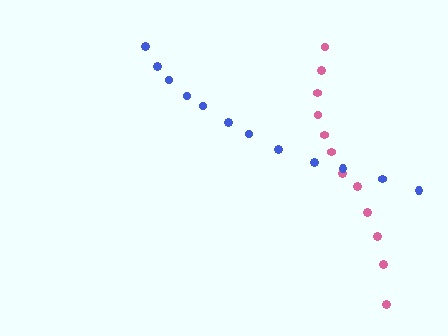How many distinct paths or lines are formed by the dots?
There are 2 distinct paths.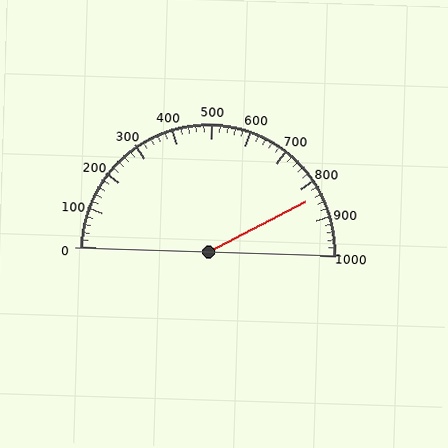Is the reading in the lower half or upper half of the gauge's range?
The reading is in the upper half of the range (0 to 1000).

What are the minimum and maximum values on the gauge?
The gauge ranges from 0 to 1000.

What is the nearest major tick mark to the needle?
The nearest major tick mark is 800.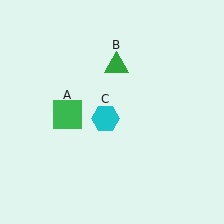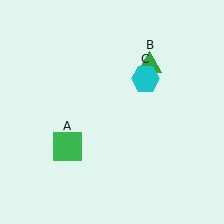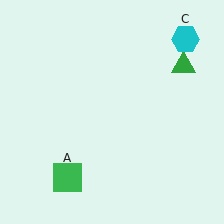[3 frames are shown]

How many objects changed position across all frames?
3 objects changed position: green square (object A), green triangle (object B), cyan hexagon (object C).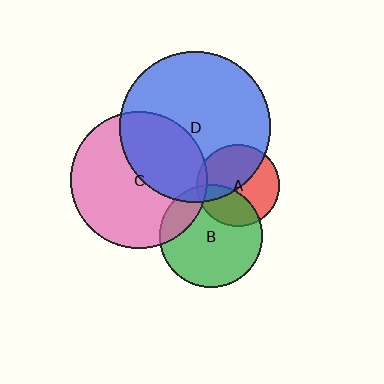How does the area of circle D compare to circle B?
Approximately 2.2 times.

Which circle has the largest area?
Circle D (blue).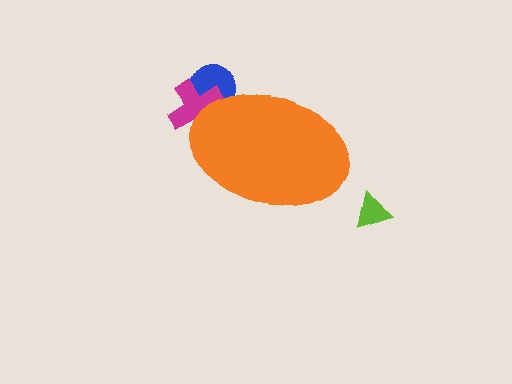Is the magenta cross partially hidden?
Yes, the magenta cross is partially hidden behind the orange ellipse.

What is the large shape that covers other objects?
An orange ellipse.